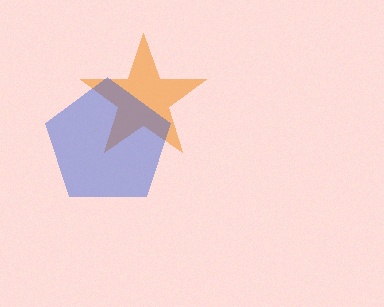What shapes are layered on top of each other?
The layered shapes are: an orange star, a blue pentagon.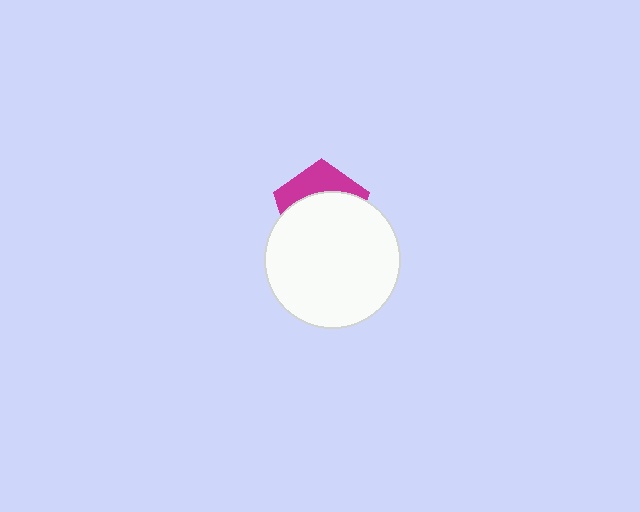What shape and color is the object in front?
The object in front is a white circle.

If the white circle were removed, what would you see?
You would see the complete magenta pentagon.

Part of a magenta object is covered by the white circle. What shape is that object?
It is a pentagon.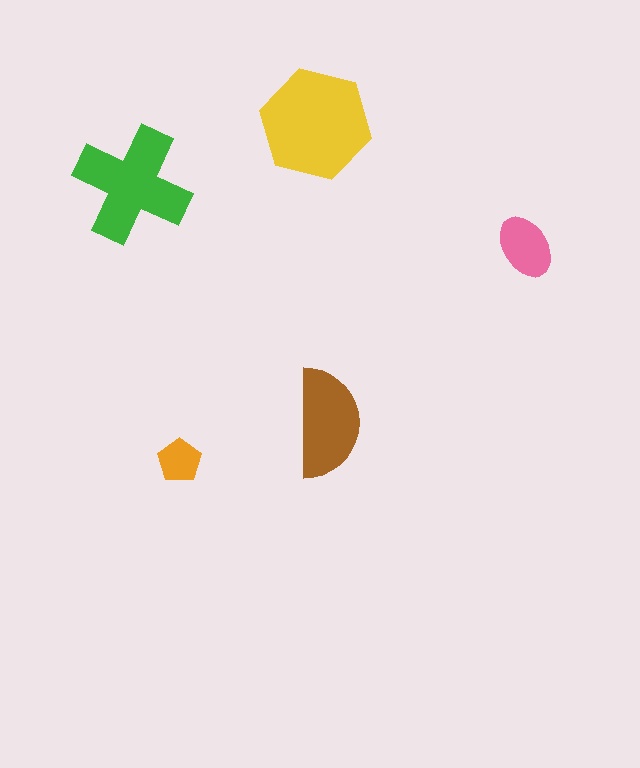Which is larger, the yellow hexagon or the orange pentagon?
The yellow hexagon.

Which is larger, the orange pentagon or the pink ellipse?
The pink ellipse.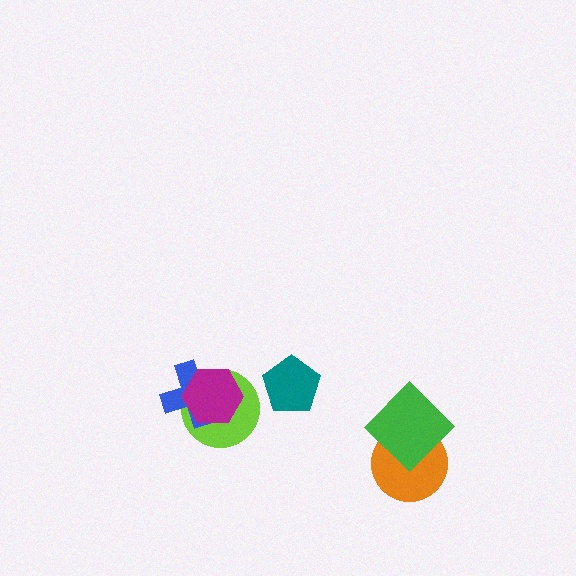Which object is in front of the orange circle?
The green diamond is in front of the orange circle.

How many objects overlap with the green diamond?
1 object overlaps with the green diamond.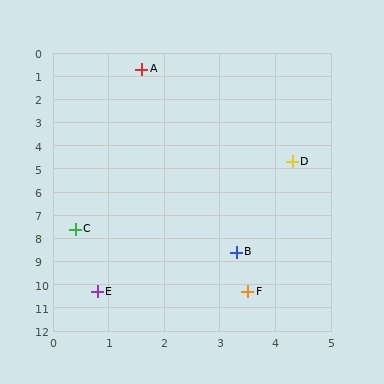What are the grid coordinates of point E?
Point E is at approximately (0.8, 10.3).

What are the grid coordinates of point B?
Point B is at approximately (3.3, 8.6).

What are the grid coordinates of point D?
Point D is at approximately (4.3, 4.7).